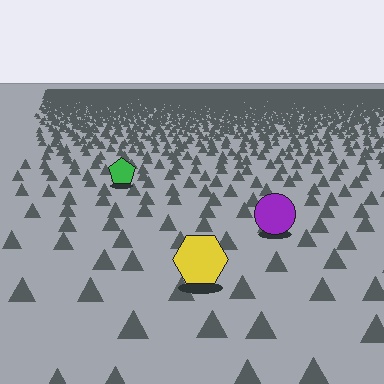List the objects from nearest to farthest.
From nearest to farthest: the yellow hexagon, the purple circle, the green pentagon.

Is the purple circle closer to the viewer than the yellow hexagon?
No. The yellow hexagon is closer — you can tell from the texture gradient: the ground texture is coarser near it.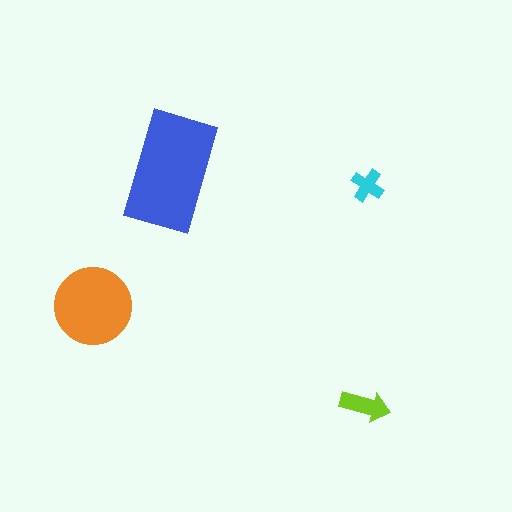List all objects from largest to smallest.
The blue rectangle, the orange circle, the lime arrow, the cyan cross.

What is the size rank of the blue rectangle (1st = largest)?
1st.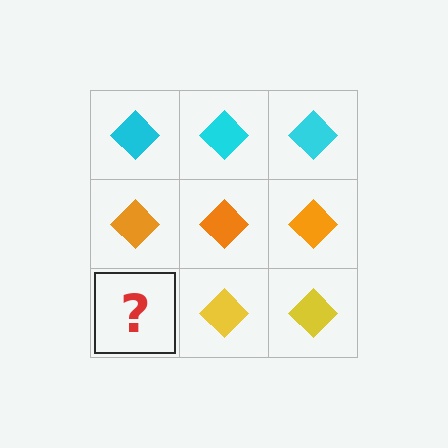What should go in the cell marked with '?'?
The missing cell should contain a yellow diamond.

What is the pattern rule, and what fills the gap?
The rule is that each row has a consistent color. The gap should be filled with a yellow diamond.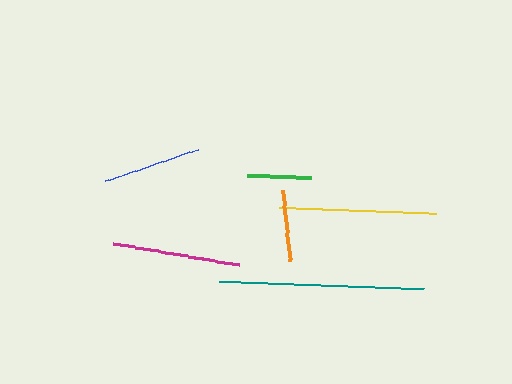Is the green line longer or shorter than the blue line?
The blue line is longer than the green line.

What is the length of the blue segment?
The blue segment is approximately 97 pixels long.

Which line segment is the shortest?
The green line is the shortest at approximately 64 pixels.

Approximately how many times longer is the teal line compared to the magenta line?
The teal line is approximately 1.6 times the length of the magenta line.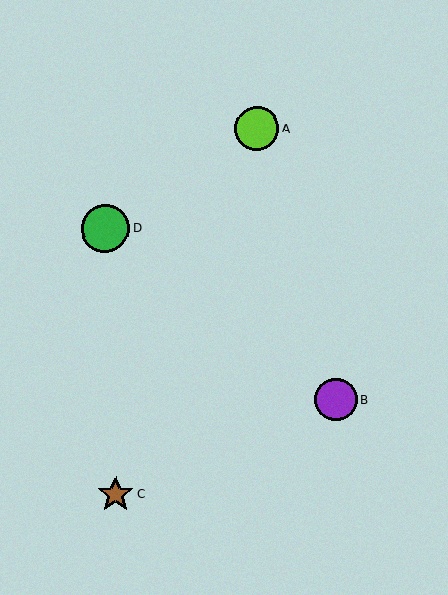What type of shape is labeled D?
Shape D is a green circle.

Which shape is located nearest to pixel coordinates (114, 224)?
The green circle (labeled D) at (105, 228) is nearest to that location.